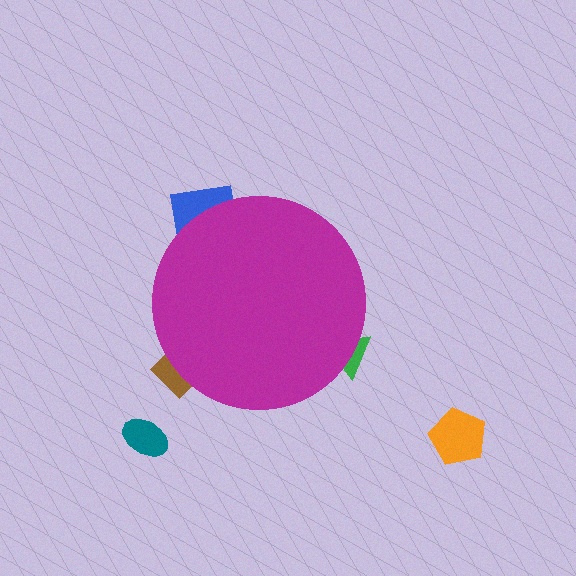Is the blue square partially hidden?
Yes, the blue square is partially hidden behind the magenta circle.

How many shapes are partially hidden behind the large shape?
3 shapes are partially hidden.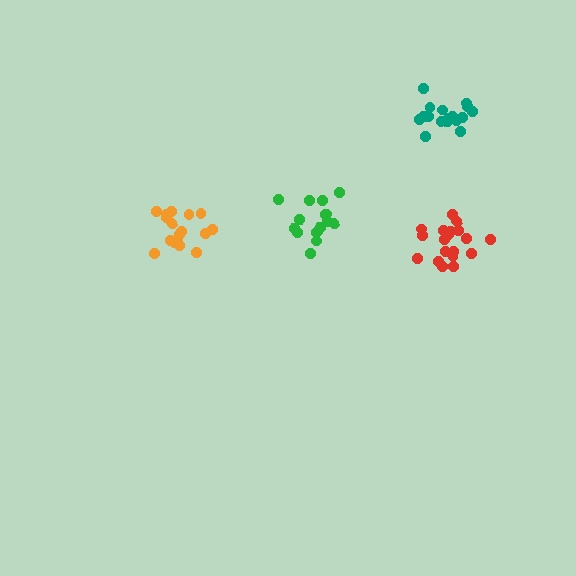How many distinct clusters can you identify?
There are 4 distinct clusters.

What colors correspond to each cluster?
The clusters are colored: orange, teal, green, red.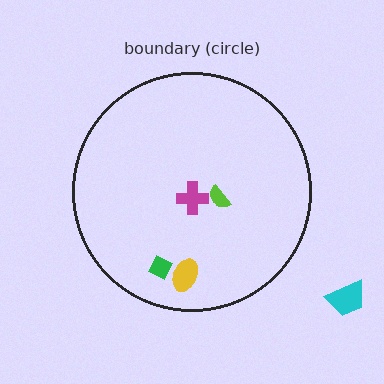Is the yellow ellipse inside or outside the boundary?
Inside.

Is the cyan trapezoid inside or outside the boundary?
Outside.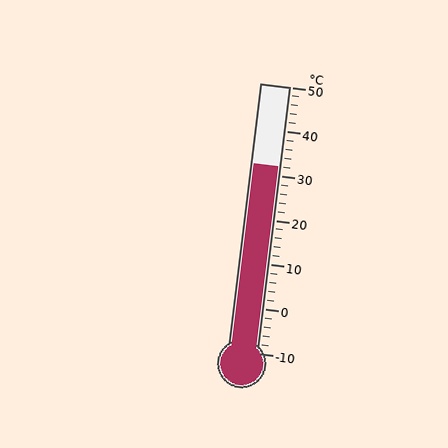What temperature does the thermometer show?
The thermometer shows approximately 32°C.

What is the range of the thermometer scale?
The thermometer scale ranges from -10°C to 50°C.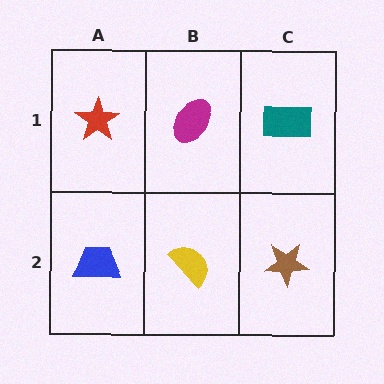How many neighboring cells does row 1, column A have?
2.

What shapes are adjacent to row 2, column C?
A teal rectangle (row 1, column C), a yellow semicircle (row 2, column B).